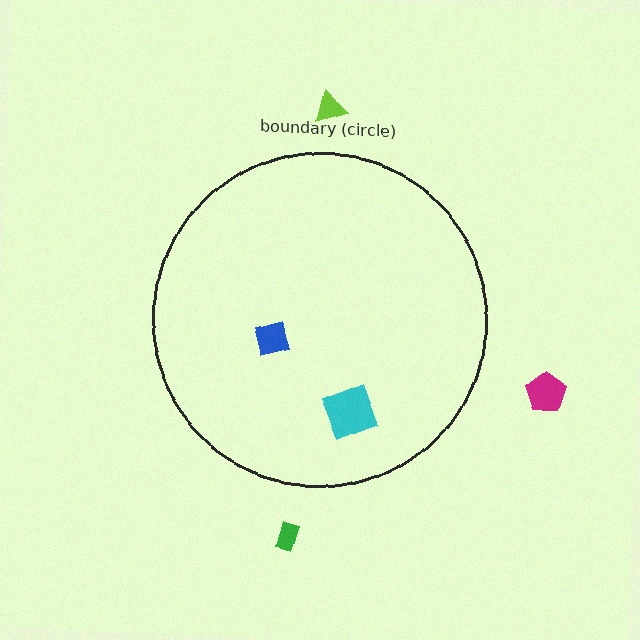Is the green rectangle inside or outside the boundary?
Outside.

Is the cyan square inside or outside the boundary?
Inside.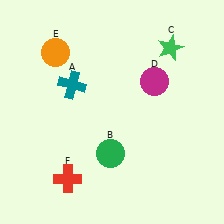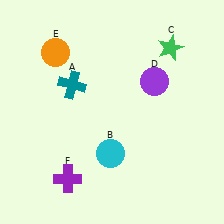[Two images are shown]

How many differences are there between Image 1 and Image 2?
There are 3 differences between the two images.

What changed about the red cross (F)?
In Image 1, F is red. In Image 2, it changed to purple.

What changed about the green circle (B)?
In Image 1, B is green. In Image 2, it changed to cyan.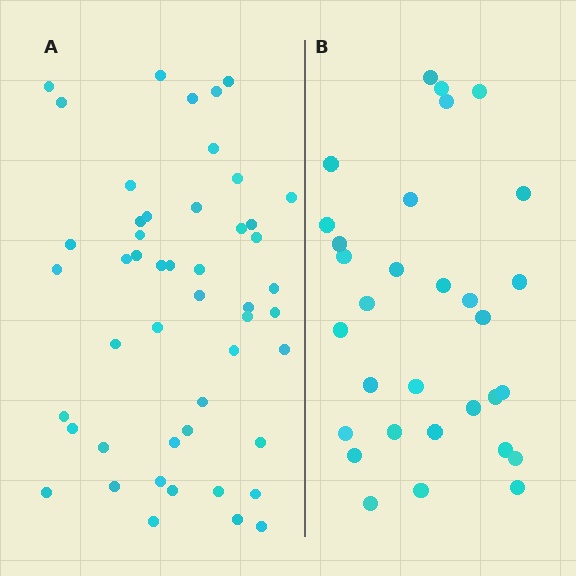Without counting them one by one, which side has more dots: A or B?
Region A (the left region) has more dots.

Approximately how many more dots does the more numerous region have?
Region A has approximately 20 more dots than region B.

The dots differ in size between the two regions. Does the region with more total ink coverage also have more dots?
No. Region B has more total ink coverage because its dots are larger, but region A actually contains more individual dots. Total area can be misleading — the number of items is what matters here.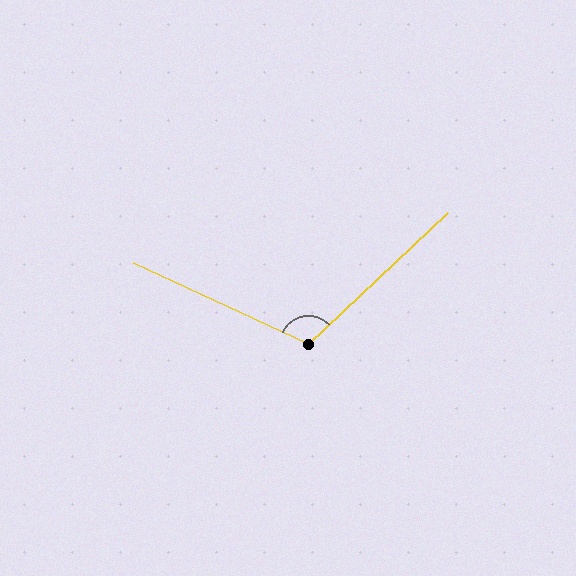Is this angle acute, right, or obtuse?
It is obtuse.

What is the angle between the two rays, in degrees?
Approximately 112 degrees.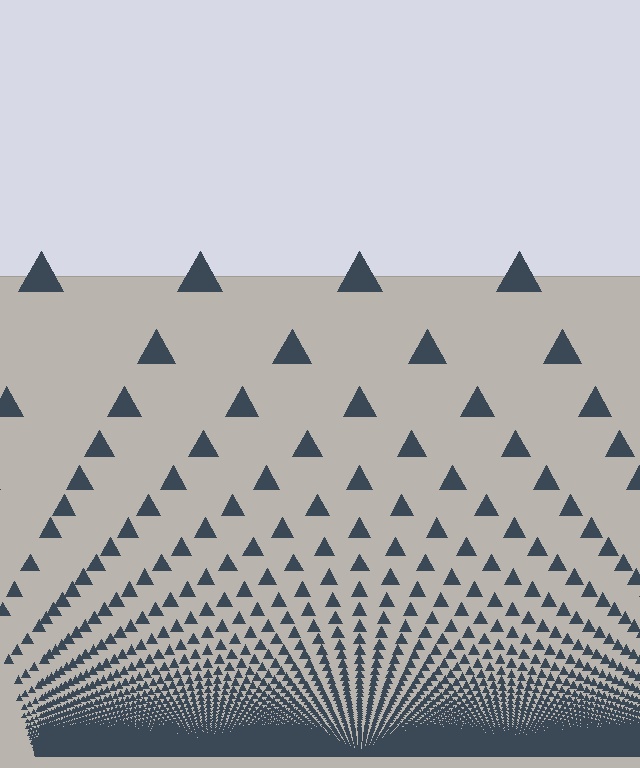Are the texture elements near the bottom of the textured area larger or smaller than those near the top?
Smaller. The gradient is inverted — elements near the bottom are smaller and denser.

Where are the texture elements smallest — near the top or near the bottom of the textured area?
Near the bottom.